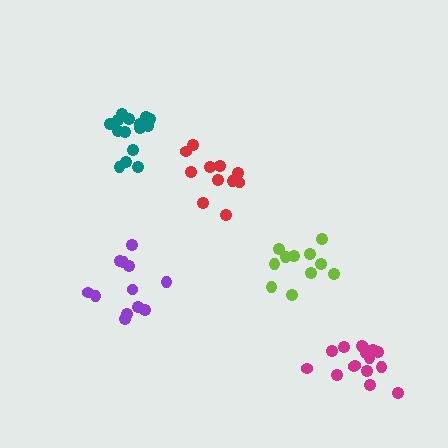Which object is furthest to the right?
The magenta cluster is rightmost.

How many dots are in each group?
Group 1: 11 dots, Group 2: 12 dots, Group 3: 11 dots, Group 4: 16 dots, Group 5: 15 dots (65 total).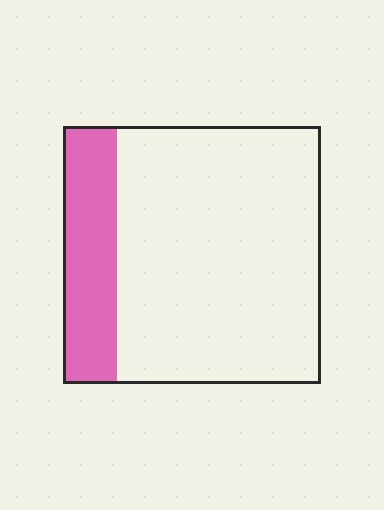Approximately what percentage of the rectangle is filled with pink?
Approximately 20%.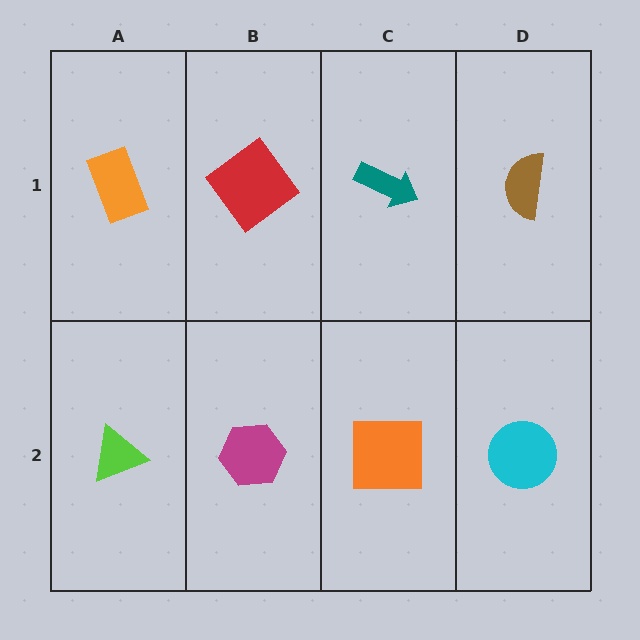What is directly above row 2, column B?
A red diamond.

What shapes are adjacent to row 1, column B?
A magenta hexagon (row 2, column B), an orange rectangle (row 1, column A), a teal arrow (row 1, column C).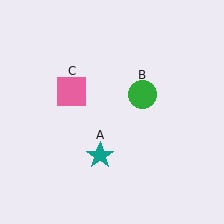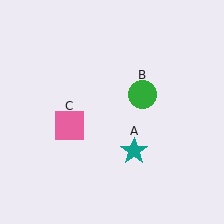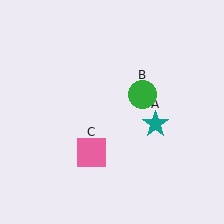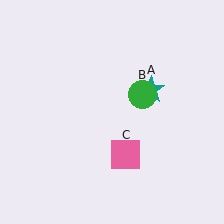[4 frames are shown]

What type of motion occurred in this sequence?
The teal star (object A), pink square (object C) rotated counterclockwise around the center of the scene.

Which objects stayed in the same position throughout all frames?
Green circle (object B) remained stationary.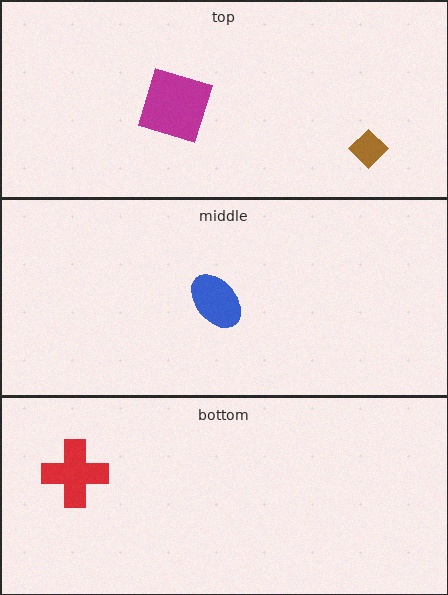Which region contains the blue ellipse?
The middle region.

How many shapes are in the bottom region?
1.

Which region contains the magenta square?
The top region.